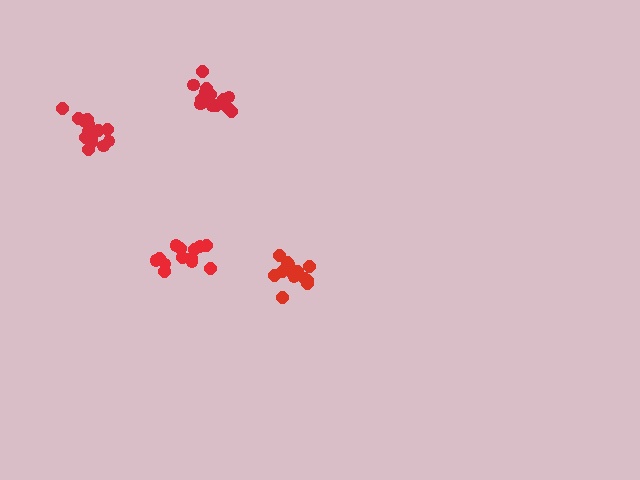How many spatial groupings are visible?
There are 4 spatial groupings.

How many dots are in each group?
Group 1: 13 dots, Group 2: 16 dots, Group 3: 14 dots, Group 4: 13 dots (56 total).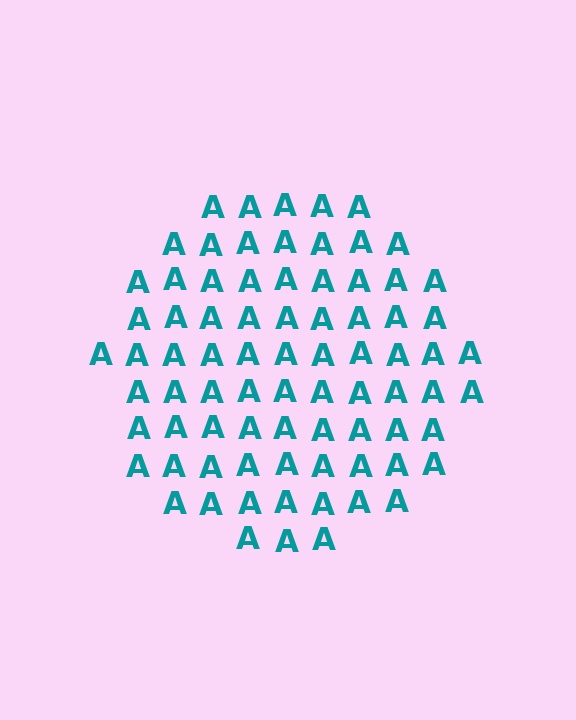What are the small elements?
The small elements are letter A's.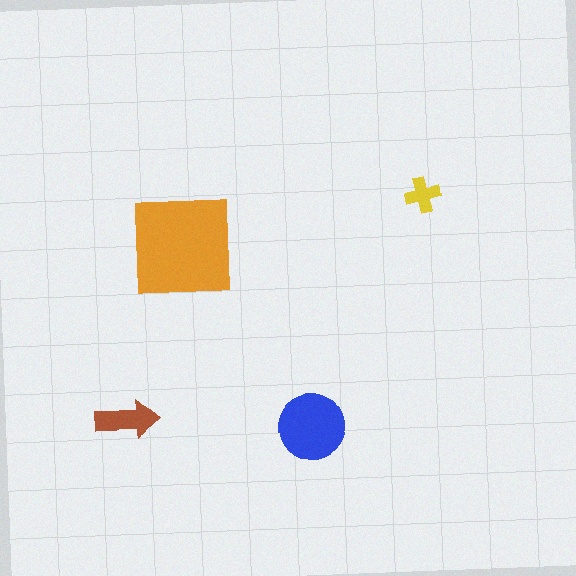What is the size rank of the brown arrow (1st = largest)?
3rd.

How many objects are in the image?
There are 4 objects in the image.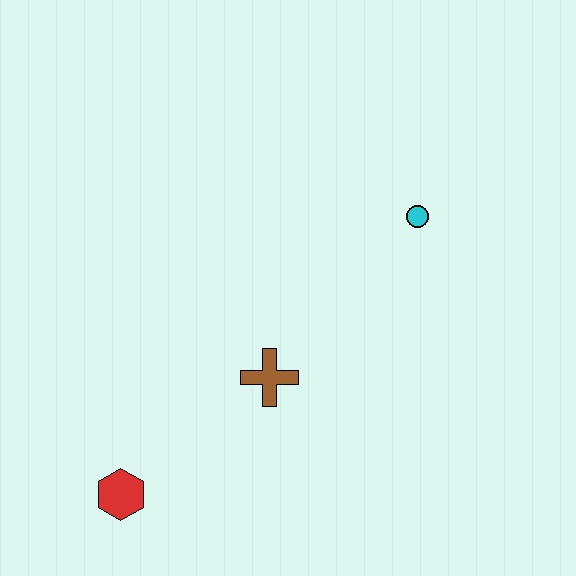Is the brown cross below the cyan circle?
Yes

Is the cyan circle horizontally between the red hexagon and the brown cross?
No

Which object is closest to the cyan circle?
The brown cross is closest to the cyan circle.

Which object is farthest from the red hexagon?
The cyan circle is farthest from the red hexagon.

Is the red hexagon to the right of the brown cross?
No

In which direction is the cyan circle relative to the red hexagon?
The cyan circle is to the right of the red hexagon.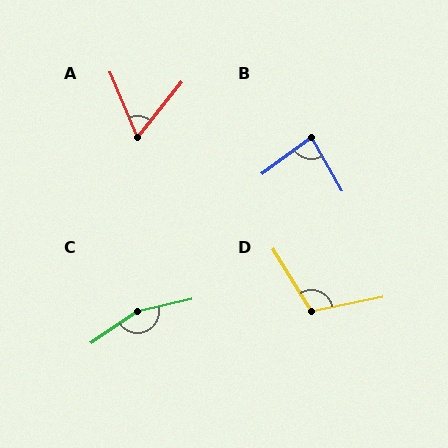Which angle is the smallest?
A, at approximately 61 degrees.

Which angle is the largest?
C, at approximately 159 degrees.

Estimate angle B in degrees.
Approximately 84 degrees.